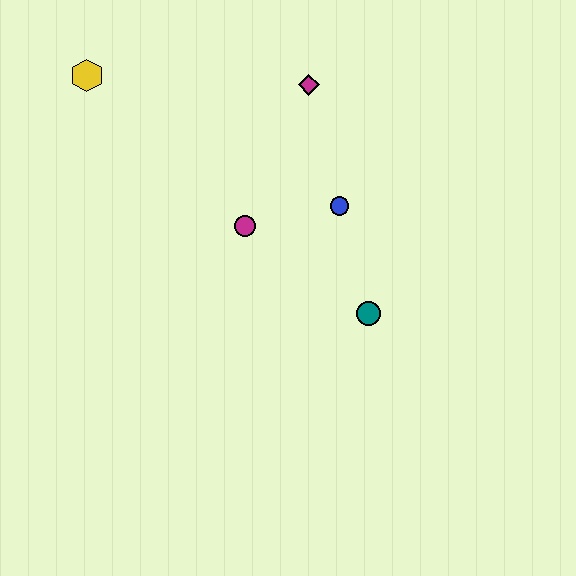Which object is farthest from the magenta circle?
The yellow hexagon is farthest from the magenta circle.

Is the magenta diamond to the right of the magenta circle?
Yes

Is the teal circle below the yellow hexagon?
Yes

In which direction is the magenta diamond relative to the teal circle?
The magenta diamond is above the teal circle.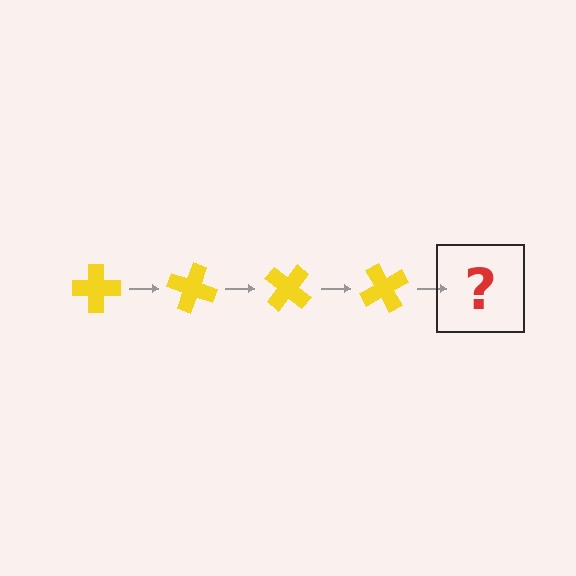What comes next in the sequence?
The next element should be a yellow cross rotated 80 degrees.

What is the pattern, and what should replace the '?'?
The pattern is that the cross rotates 20 degrees each step. The '?' should be a yellow cross rotated 80 degrees.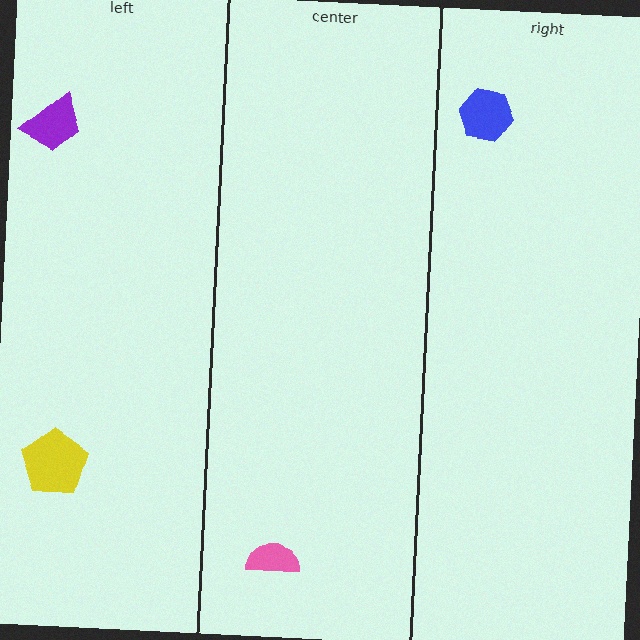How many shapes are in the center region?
1.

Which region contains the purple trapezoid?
The left region.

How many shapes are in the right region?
1.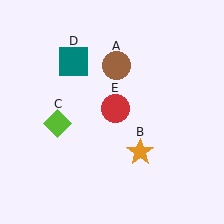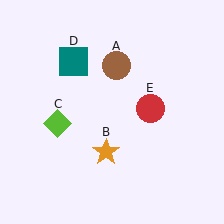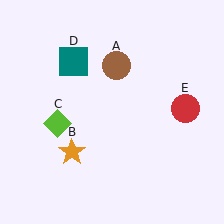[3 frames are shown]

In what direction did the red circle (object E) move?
The red circle (object E) moved right.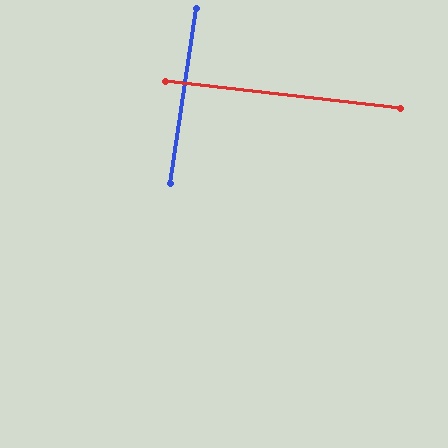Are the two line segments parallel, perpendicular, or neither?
Perpendicular — they meet at approximately 88°.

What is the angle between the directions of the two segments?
Approximately 88 degrees.